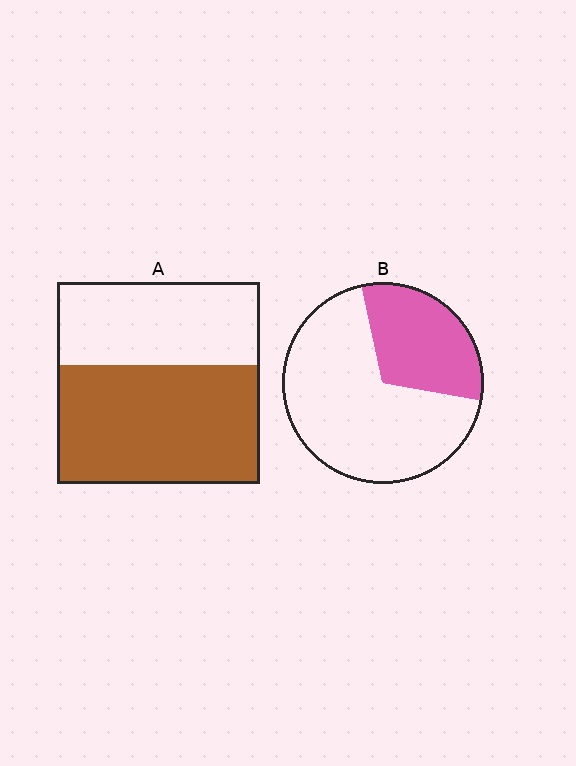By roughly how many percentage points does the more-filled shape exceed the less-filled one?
By roughly 25 percentage points (A over B).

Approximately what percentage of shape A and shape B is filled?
A is approximately 60% and B is approximately 30%.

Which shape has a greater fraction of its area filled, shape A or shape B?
Shape A.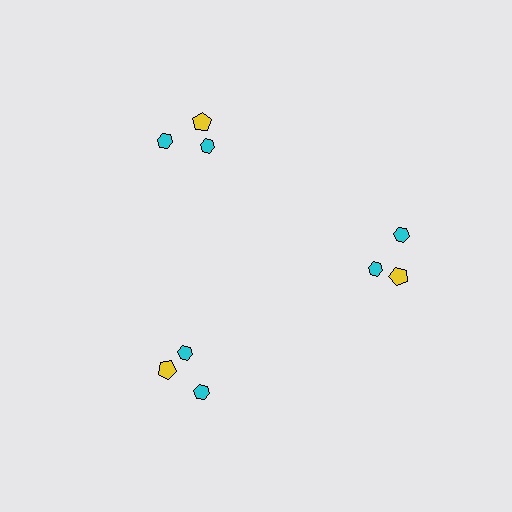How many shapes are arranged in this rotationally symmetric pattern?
There are 9 shapes, arranged in 3 groups of 3.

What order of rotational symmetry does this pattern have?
This pattern has 3-fold rotational symmetry.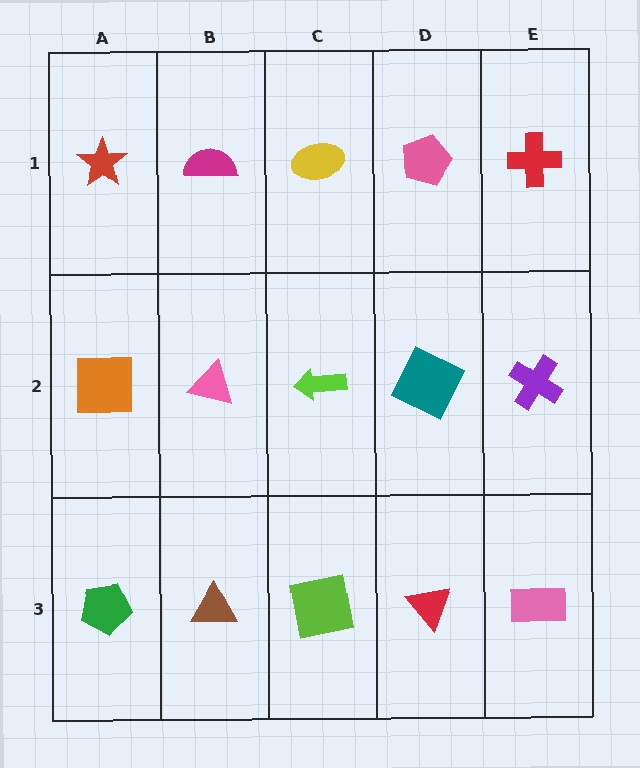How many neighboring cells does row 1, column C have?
3.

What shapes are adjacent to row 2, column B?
A magenta semicircle (row 1, column B), a brown triangle (row 3, column B), an orange square (row 2, column A), a lime arrow (row 2, column C).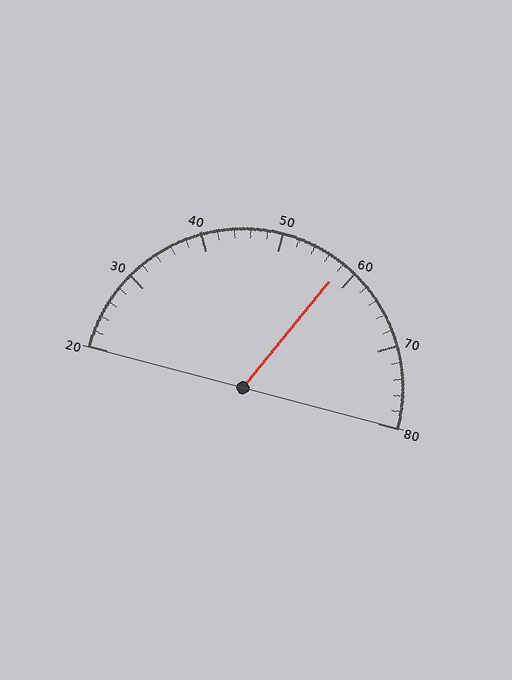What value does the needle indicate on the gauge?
The needle indicates approximately 58.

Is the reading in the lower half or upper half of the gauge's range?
The reading is in the upper half of the range (20 to 80).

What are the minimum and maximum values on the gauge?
The gauge ranges from 20 to 80.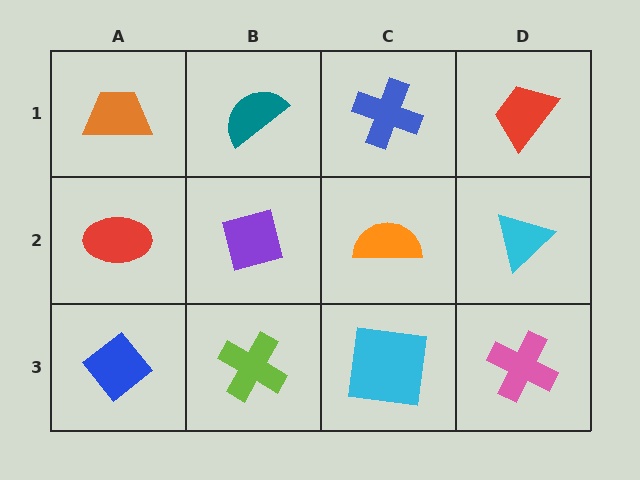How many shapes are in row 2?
4 shapes.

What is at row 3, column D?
A pink cross.